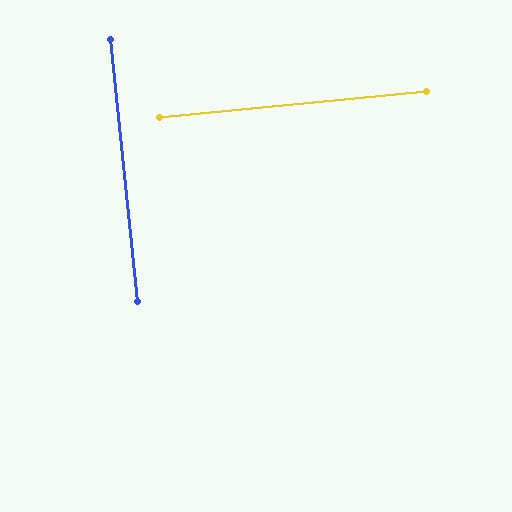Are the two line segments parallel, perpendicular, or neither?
Perpendicular — they meet at approximately 90°.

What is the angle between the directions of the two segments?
Approximately 90 degrees.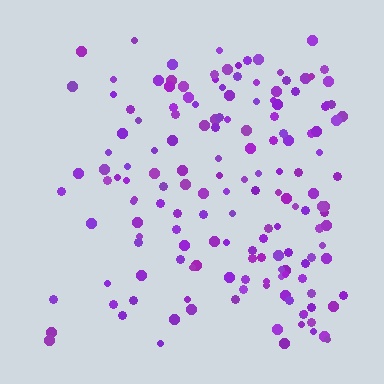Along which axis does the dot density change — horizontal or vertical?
Horizontal.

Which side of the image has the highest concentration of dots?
The right.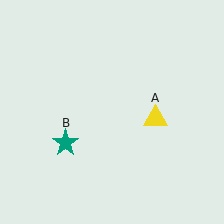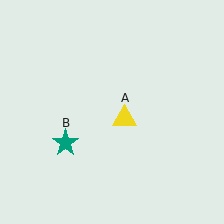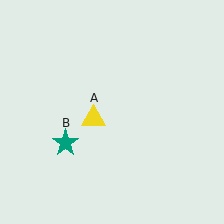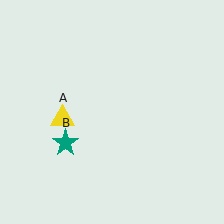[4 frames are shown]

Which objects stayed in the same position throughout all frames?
Teal star (object B) remained stationary.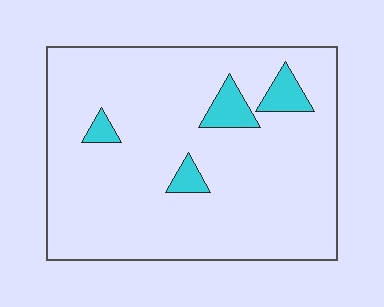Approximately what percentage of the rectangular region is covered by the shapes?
Approximately 10%.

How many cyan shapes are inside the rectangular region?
4.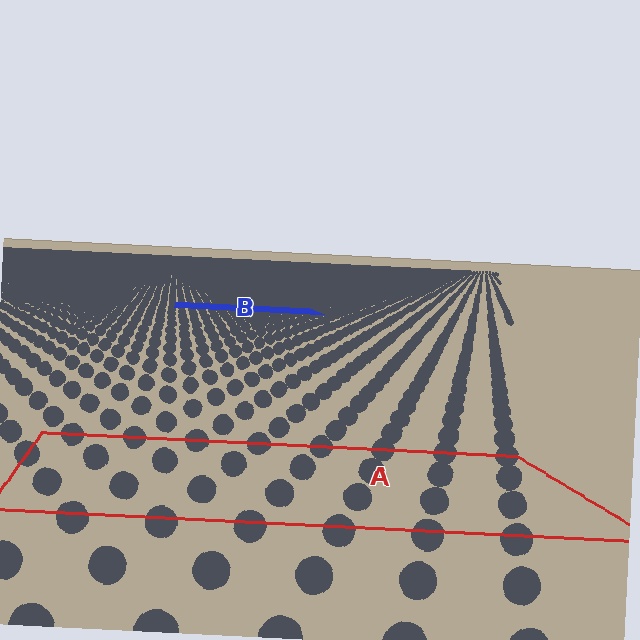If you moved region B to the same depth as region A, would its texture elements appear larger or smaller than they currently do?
They would appear larger. At a closer depth, the same texture elements are projected at a bigger on-screen size.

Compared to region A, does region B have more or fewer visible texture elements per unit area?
Region B has more texture elements per unit area — they are packed more densely because it is farther away.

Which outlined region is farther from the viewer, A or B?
Region B is farther from the viewer — the texture elements inside it appear smaller and more densely packed.